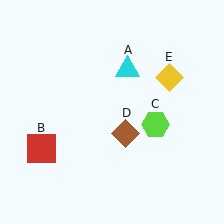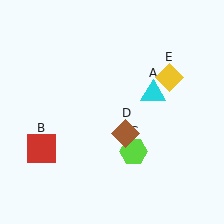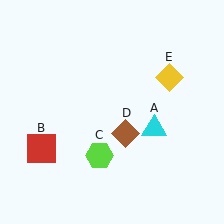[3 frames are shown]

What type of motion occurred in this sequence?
The cyan triangle (object A), lime hexagon (object C) rotated clockwise around the center of the scene.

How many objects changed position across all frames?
2 objects changed position: cyan triangle (object A), lime hexagon (object C).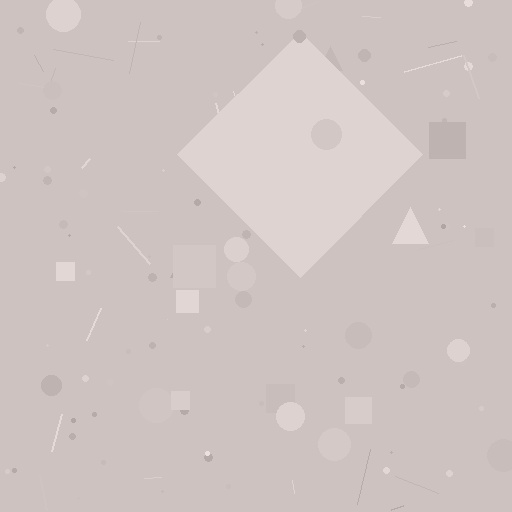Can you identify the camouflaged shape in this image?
The camouflaged shape is a diamond.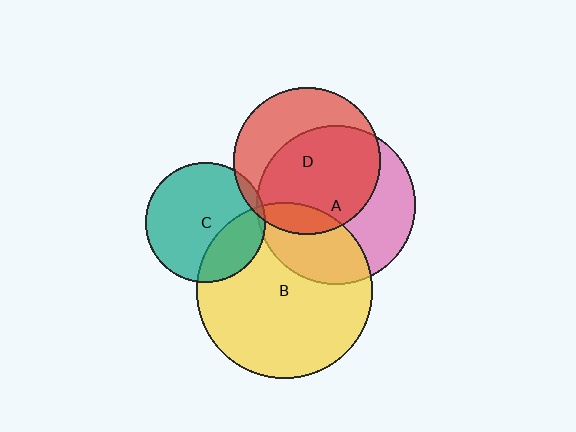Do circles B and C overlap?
Yes.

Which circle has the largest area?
Circle B (yellow).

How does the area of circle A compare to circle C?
Approximately 1.8 times.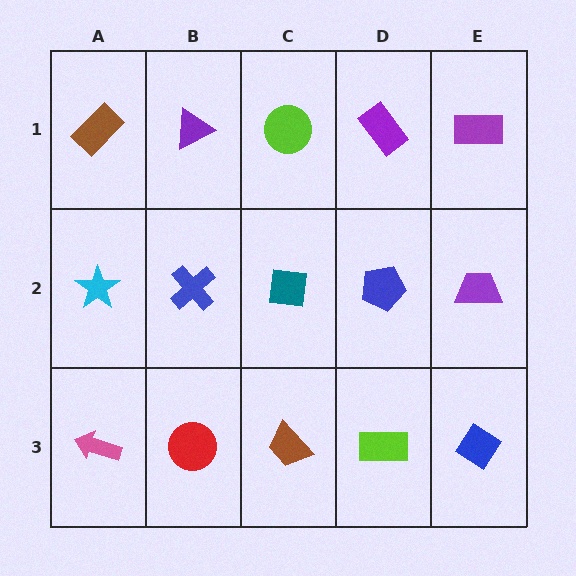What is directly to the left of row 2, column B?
A cyan star.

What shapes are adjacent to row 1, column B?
A blue cross (row 2, column B), a brown rectangle (row 1, column A), a lime circle (row 1, column C).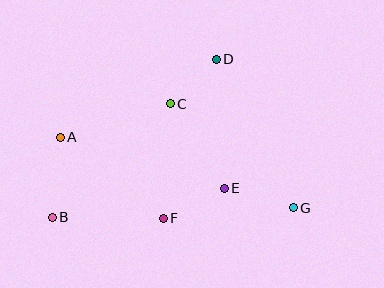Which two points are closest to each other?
Points C and D are closest to each other.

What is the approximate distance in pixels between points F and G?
The distance between F and G is approximately 131 pixels.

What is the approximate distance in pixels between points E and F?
The distance between E and F is approximately 68 pixels.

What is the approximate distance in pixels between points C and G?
The distance between C and G is approximately 161 pixels.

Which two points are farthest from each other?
Points A and G are farthest from each other.